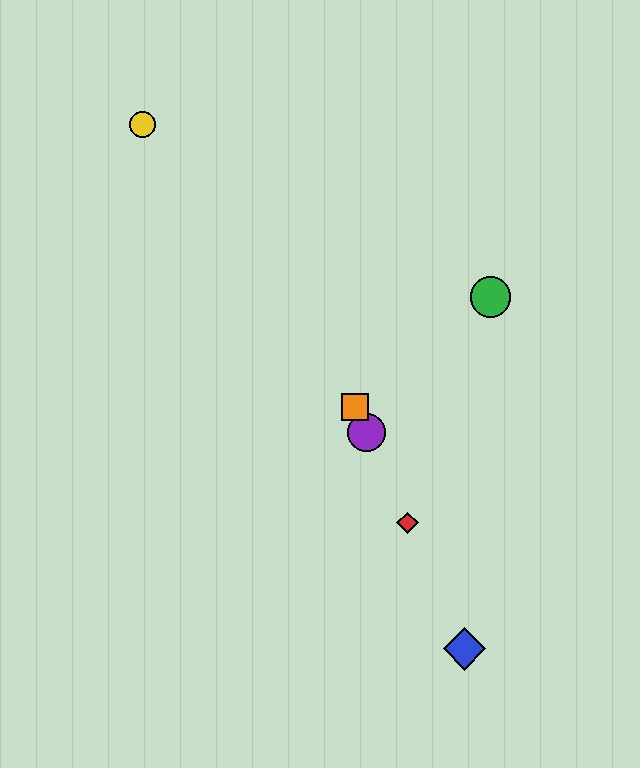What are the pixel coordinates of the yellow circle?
The yellow circle is at (143, 124).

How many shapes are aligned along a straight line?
4 shapes (the red diamond, the blue diamond, the purple circle, the orange square) are aligned along a straight line.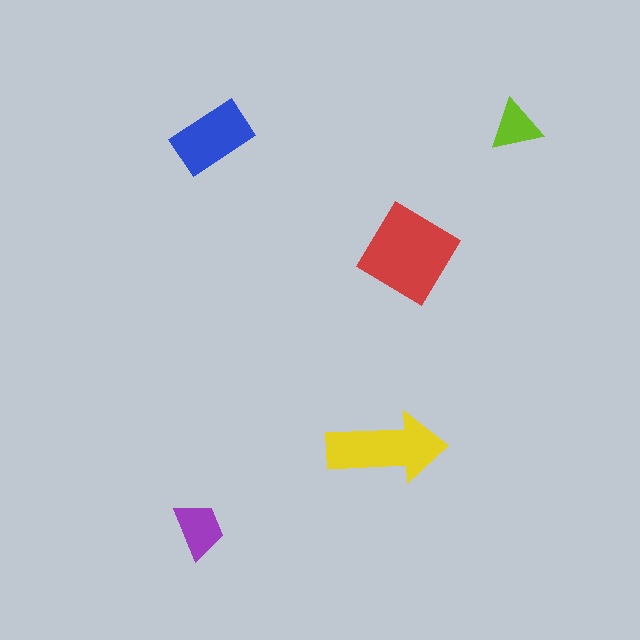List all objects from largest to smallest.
The red diamond, the yellow arrow, the blue rectangle, the purple trapezoid, the lime triangle.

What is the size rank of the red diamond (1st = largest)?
1st.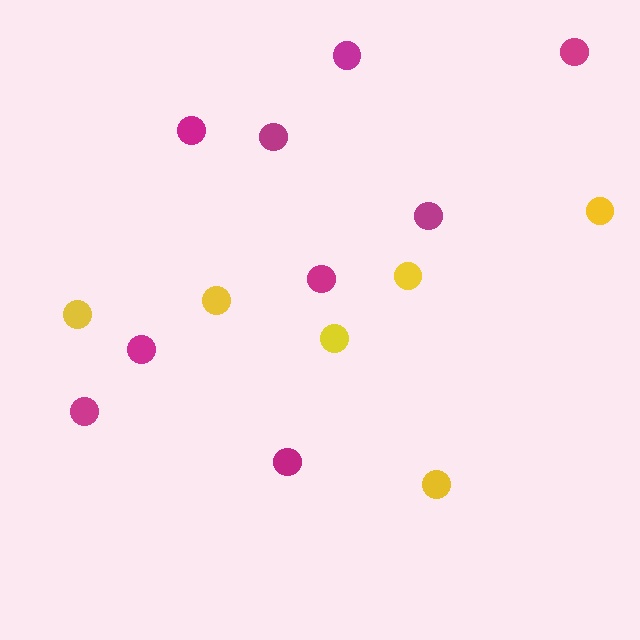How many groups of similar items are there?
There are 2 groups: one group of yellow circles (6) and one group of magenta circles (9).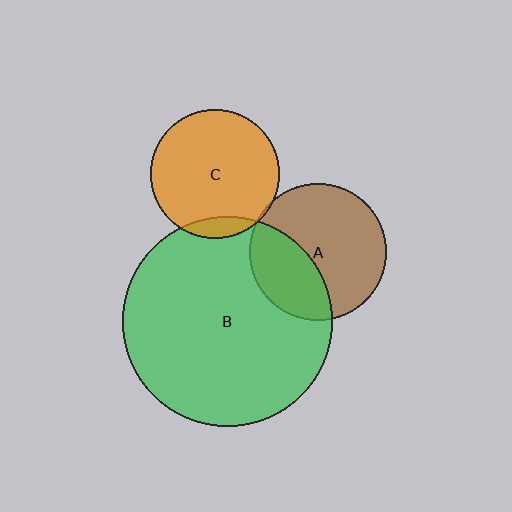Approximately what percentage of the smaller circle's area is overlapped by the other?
Approximately 10%.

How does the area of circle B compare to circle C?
Approximately 2.6 times.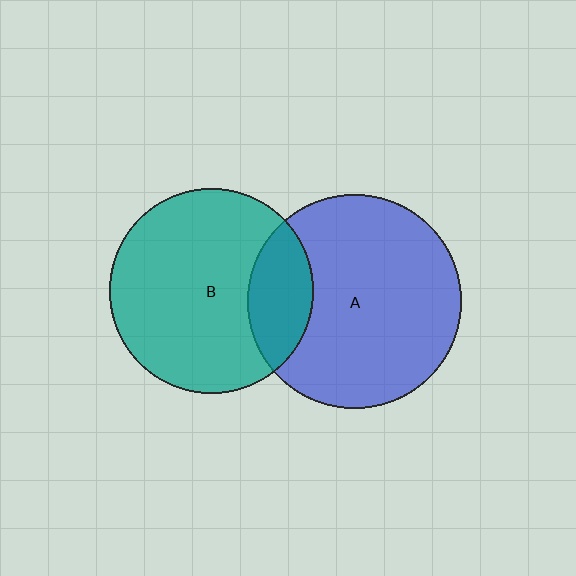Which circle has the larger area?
Circle A (blue).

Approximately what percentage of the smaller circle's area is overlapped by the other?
Approximately 20%.